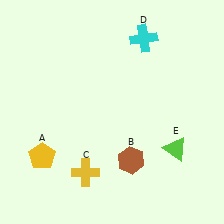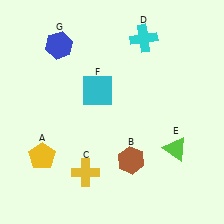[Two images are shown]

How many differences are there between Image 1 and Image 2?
There are 2 differences between the two images.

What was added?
A cyan square (F), a blue hexagon (G) were added in Image 2.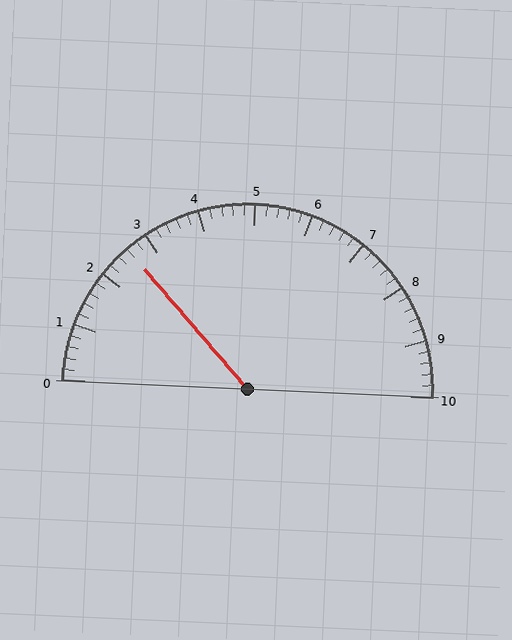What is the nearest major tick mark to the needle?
The nearest major tick mark is 3.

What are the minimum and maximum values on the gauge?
The gauge ranges from 0 to 10.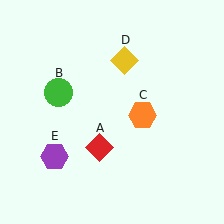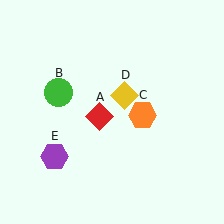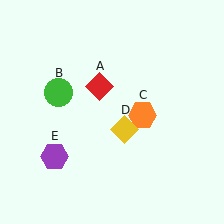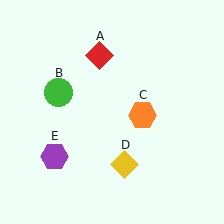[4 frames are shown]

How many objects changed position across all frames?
2 objects changed position: red diamond (object A), yellow diamond (object D).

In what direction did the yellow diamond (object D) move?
The yellow diamond (object D) moved down.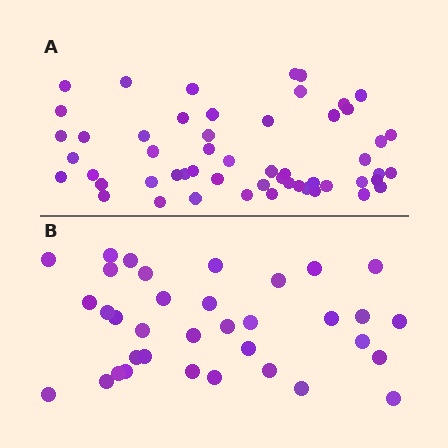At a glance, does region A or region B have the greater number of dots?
Region A (the top region) has more dots.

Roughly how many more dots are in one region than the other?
Region A has approximately 20 more dots than region B.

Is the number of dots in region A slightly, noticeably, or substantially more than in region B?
Region A has substantially more. The ratio is roughly 1.5 to 1.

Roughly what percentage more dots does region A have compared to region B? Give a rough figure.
About 55% more.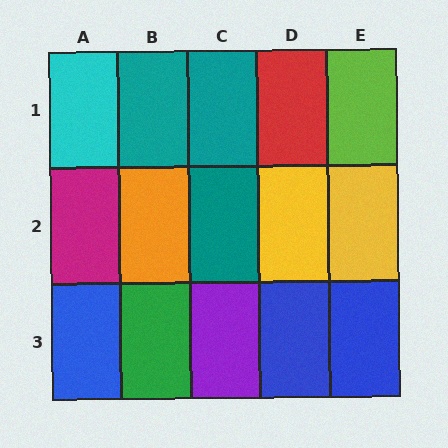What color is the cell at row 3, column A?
Blue.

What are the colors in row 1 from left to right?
Cyan, teal, teal, red, lime.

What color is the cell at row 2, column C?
Teal.